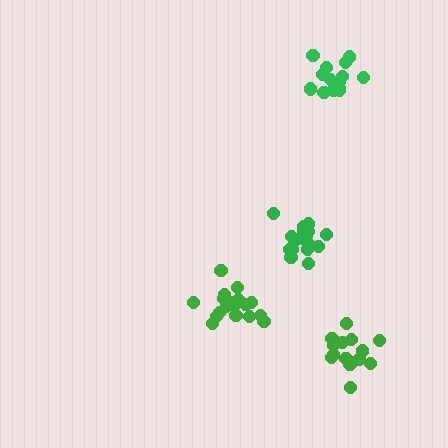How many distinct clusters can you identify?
There are 4 distinct clusters.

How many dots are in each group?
Group 1: 14 dots, Group 2: 15 dots, Group 3: 19 dots, Group 4: 19 dots (67 total).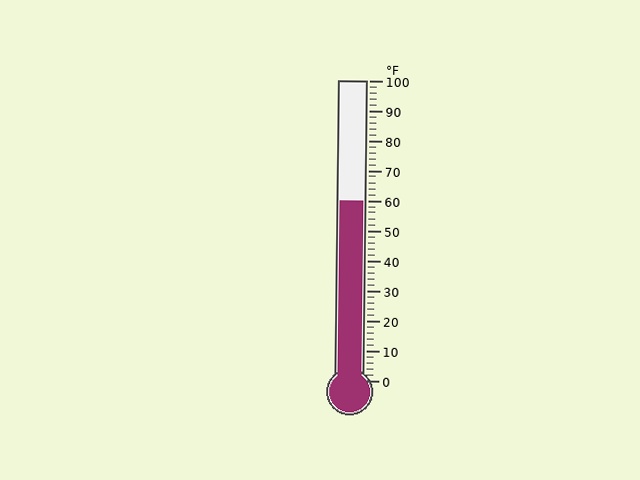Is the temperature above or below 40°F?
The temperature is above 40°F.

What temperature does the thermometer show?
The thermometer shows approximately 60°F.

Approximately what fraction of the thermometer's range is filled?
The thermometer is filled to approximately 60% of its range.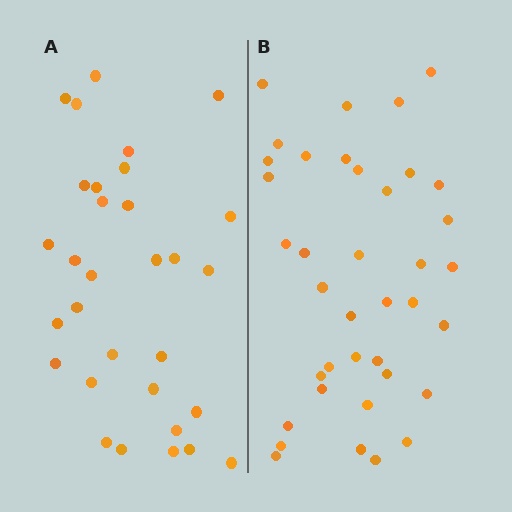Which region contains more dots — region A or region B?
Region B (the right region) has more dots.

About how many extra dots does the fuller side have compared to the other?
Region B has roughly 8 or so more dots than region A.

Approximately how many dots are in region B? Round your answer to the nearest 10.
About 40 dots. (The exact count is 38, which rounds to 40.)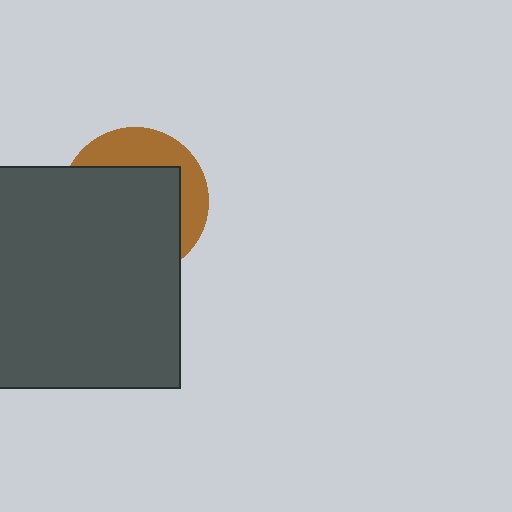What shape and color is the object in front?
The object in front is a dark gray square.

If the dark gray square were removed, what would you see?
You would see the complete brown circle.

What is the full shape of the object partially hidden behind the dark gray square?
The partially hidden object is a brown circle.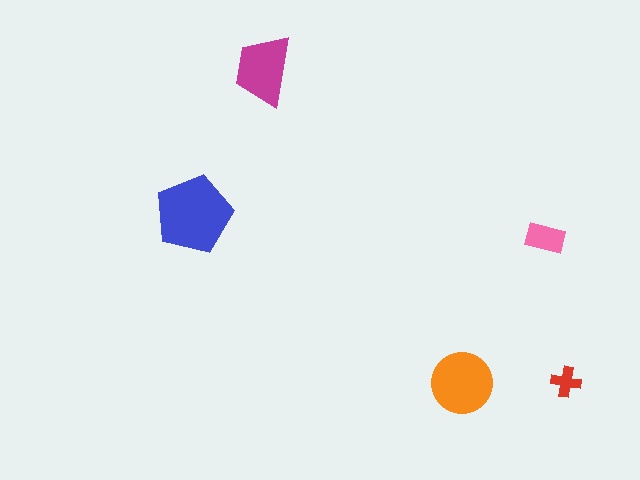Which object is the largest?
The blue pentagon.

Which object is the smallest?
The red cross.